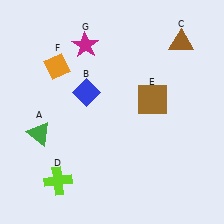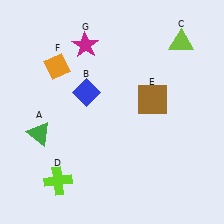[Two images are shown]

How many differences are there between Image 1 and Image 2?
There is 1 difference between the two images.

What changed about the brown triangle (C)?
In Image 1, C is brown. In Image 2, it changed to lime.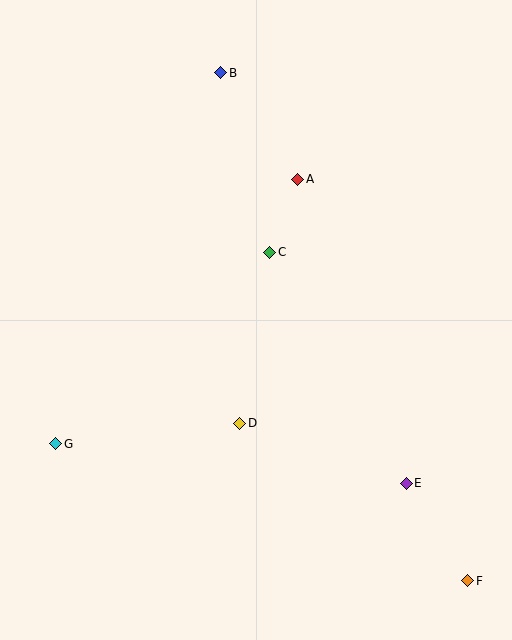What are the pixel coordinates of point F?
Point F is at (468, 581).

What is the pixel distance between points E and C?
The distance between E and C is 268 pixels.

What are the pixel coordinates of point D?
Point D is at (240, 423).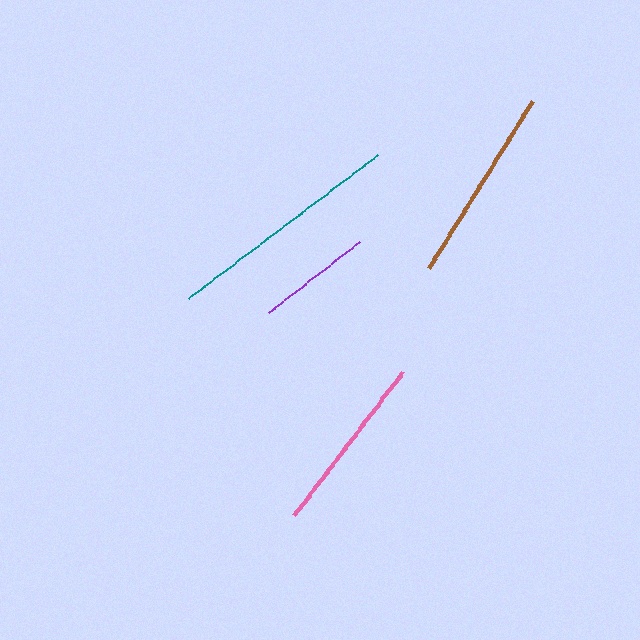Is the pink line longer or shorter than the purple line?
The pink line is longer than the purple line.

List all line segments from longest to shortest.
From longest to shortest: teal, brown, pink, purple.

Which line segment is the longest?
The teal line is the longest at approximately 237 pixels.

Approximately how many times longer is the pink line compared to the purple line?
The pink line is approximately 1.6 times the length of the purple line.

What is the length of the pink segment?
The pink segment is approximately 181 pixels long.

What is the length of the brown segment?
The brown segment is approximately 197 pixels long.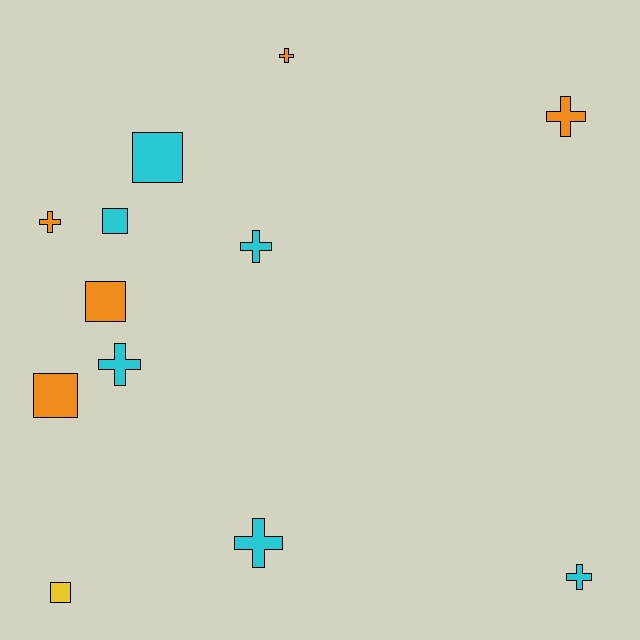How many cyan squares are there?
There are 2 cyan squares.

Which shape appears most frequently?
Cross, with 7 objects.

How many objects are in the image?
There are 12 objects.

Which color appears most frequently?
Cyan, with 6 objects.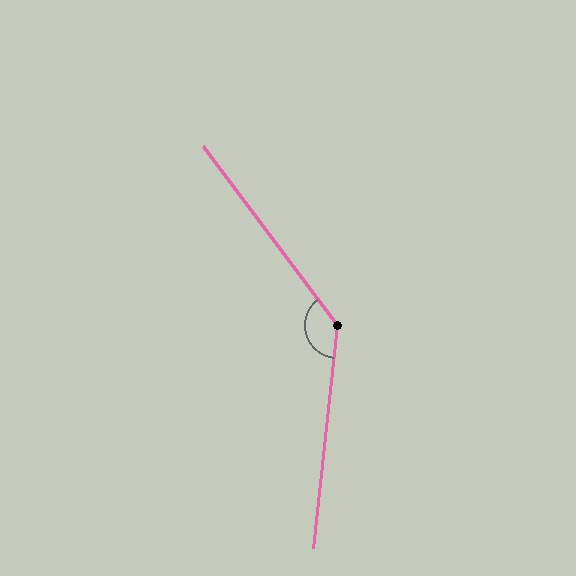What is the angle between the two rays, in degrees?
Approximately 137 degrees.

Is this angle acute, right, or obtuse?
It is obtuse.